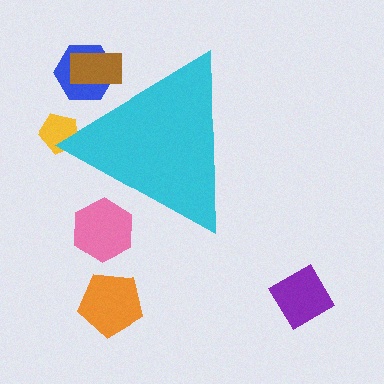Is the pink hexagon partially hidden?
Yes, the pink hexagon is partially hidden behind the cyan triangle.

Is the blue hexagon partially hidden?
Yes, the blue hexagon is partially hidden behind the cyan triangle.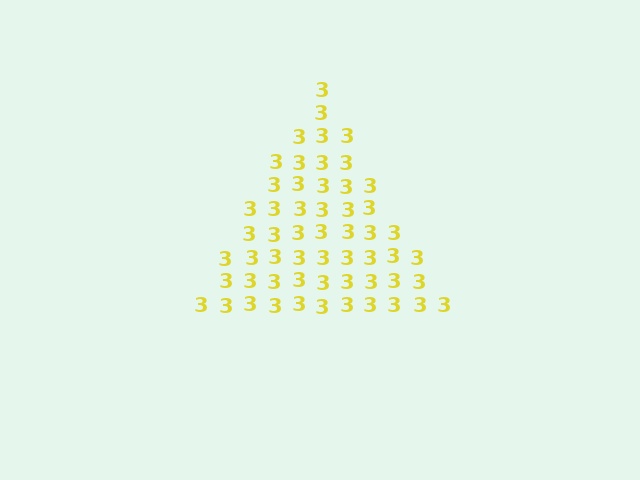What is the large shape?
The large shape is a triangle.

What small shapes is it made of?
It is made of small digit 3's.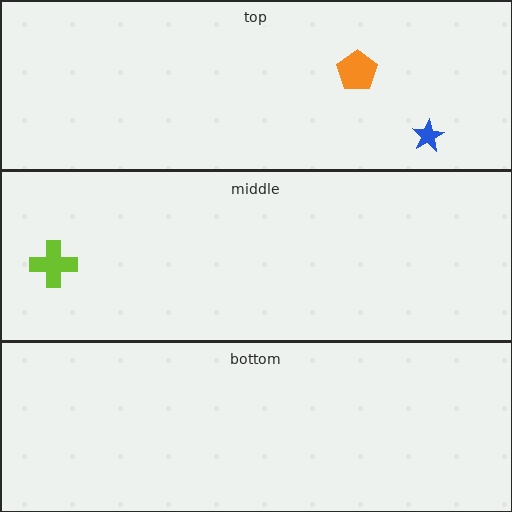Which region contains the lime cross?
The middle region.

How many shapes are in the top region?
2.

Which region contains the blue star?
The top region.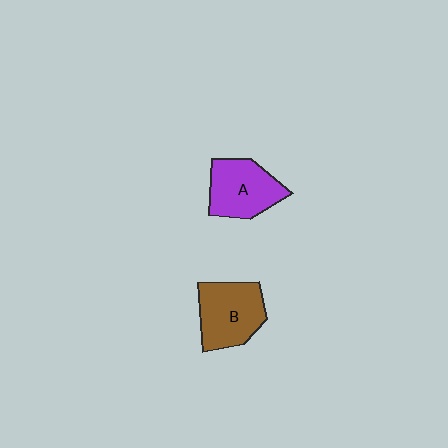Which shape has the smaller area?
Shape A (purple).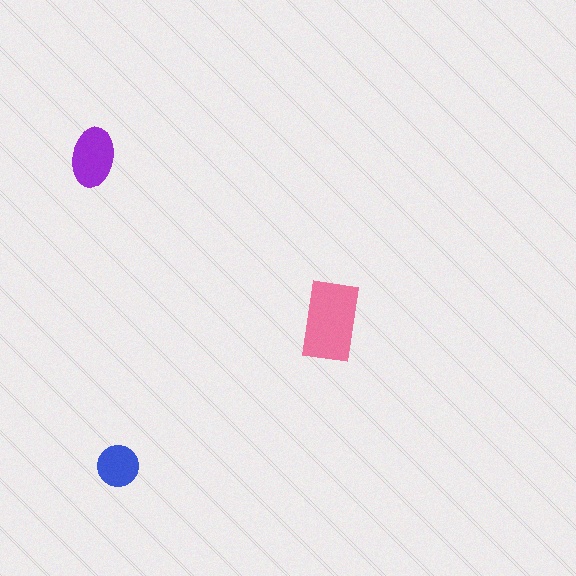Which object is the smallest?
The blue circle.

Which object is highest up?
The purple ellipse is topmost.